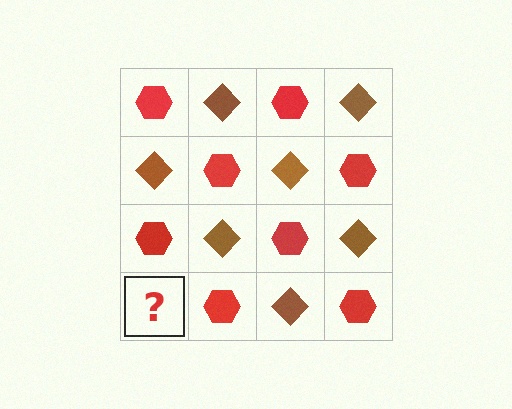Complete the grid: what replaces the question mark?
The question mark should be replaced with a brown diamond.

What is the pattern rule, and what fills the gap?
The rule is that it alternates red hexagon and brown diamond in a checkerboard pattern. The gap should be filled with a brown diamond.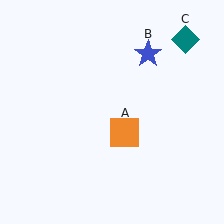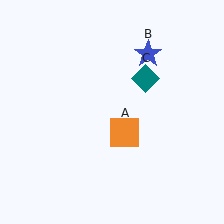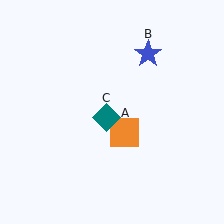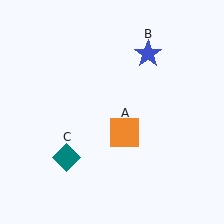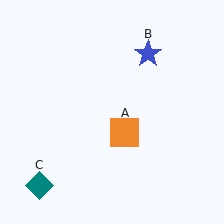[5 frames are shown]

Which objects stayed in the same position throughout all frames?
Orange square (object A) and blue star (object B) remained stationary.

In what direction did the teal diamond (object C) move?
The teal diamond (object C) moved down and to the left.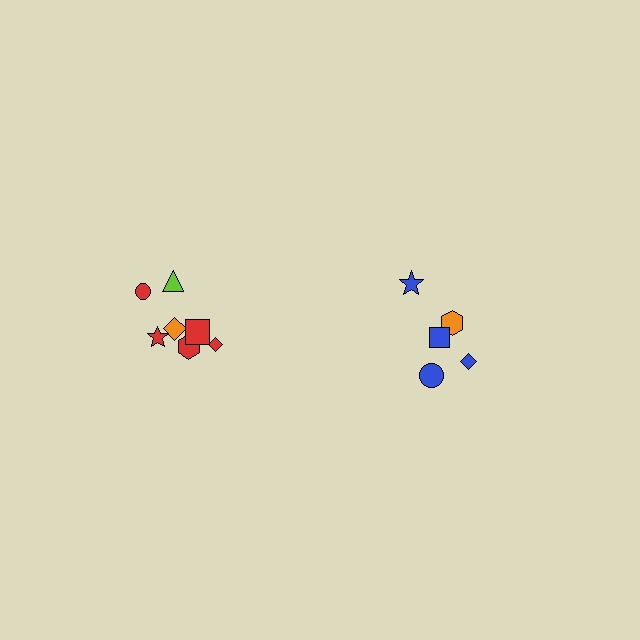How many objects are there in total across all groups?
There are 12 objects.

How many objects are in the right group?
There are 5 objects.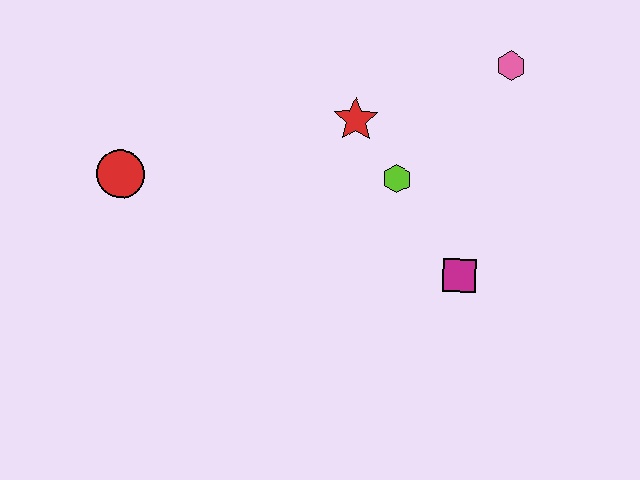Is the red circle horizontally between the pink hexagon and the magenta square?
No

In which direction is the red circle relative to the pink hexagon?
The red circle is to the left of the pink hexagon.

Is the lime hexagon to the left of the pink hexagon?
Yes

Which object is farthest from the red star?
The red circle is farthest from the red star.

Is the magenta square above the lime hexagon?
No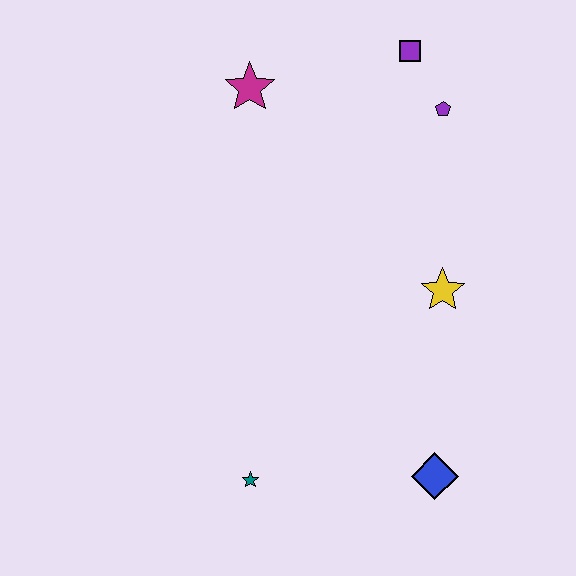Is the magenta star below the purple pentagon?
No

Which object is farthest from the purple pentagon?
The teal star is farthest from the purple pentagon.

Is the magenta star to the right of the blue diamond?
No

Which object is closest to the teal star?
The blue diamond is closest to the teal star.